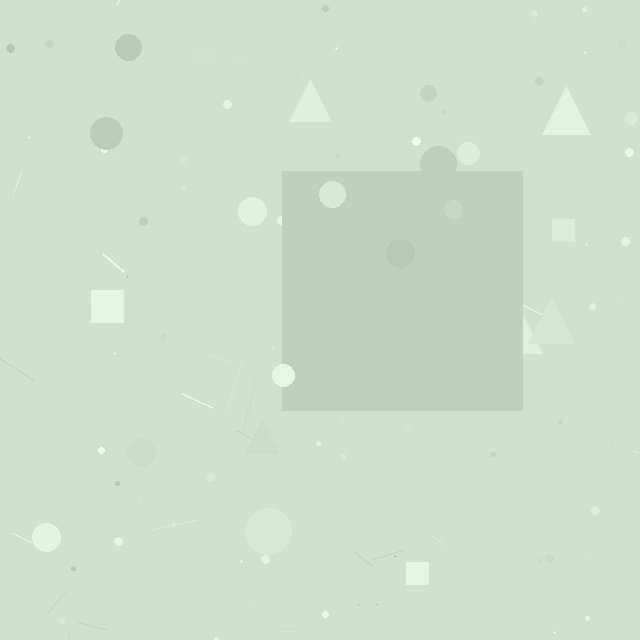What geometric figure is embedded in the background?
A square is embedded in the background.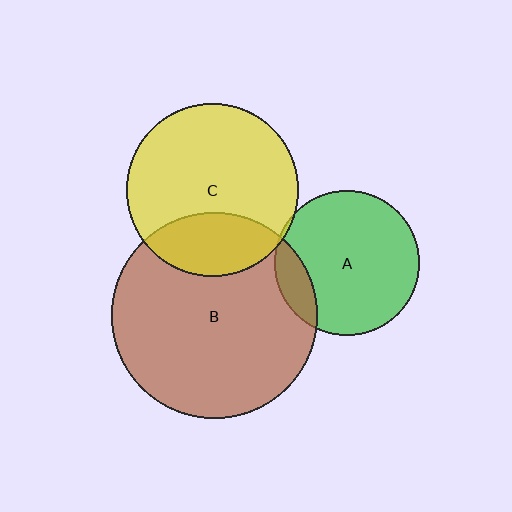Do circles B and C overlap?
Yes.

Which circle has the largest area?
Circle B (brown).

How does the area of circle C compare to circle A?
Approximately 1.4 times.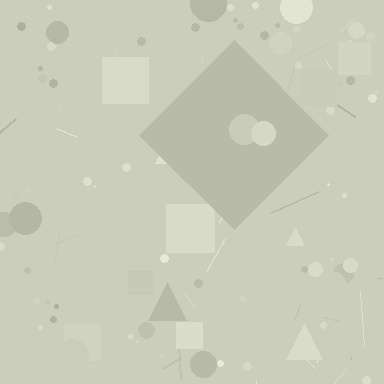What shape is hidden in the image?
A diamond is hidden in the image.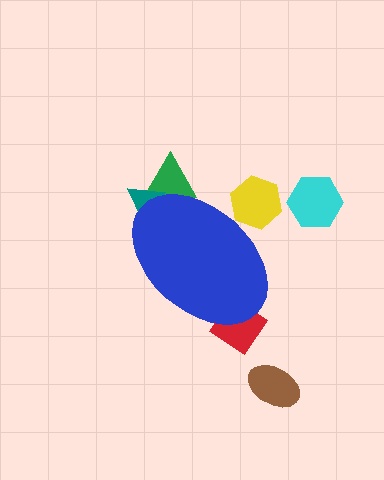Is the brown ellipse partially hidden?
No, the brown ellipse is fully visible.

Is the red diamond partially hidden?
Yes, the red diamond is partially hidden behind the blue ellipse.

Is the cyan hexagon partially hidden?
No, the cyan hexagon is fully visible.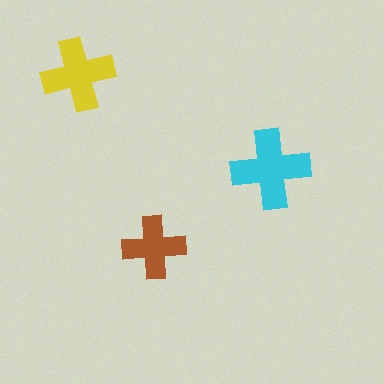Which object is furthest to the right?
The cyan cross is rightmost.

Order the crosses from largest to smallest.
the cyan one, the yellow one, the brown one.